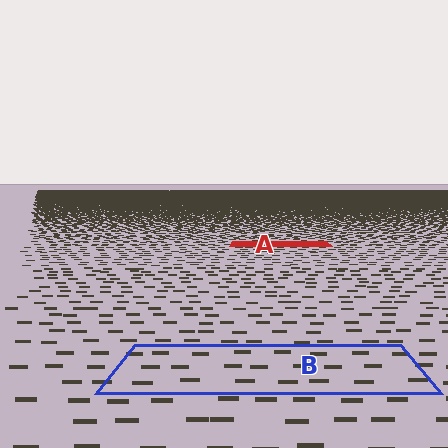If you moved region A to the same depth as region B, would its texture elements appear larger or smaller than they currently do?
They would appear larger. At a closer depth, the same texture elements are projected at a bigger on-screen size.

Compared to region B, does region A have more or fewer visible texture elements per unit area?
Region A has more texture elements per unit area — they are packed more densely because it is farther away.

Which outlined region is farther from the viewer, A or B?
Region A is farther from the viewer — the texture elements inside it appear smaller and more densely packed.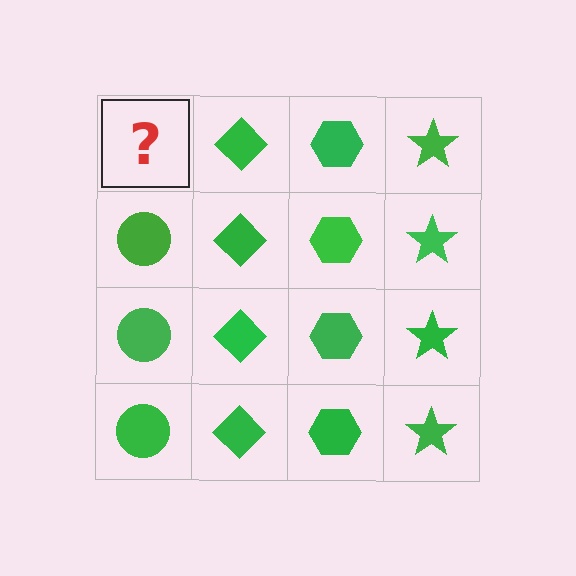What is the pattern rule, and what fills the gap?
The rule is that each column has a consistent shape. The gap should be filled with a green circle.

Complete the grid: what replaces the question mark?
The question mark should be replaced with a green circle.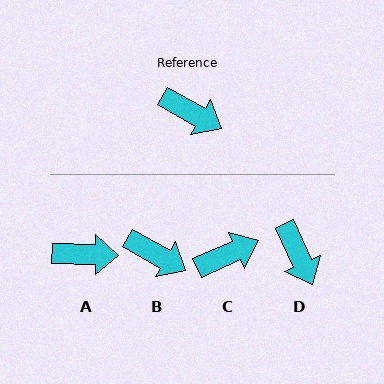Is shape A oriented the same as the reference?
No, it is off by about 28 degrees.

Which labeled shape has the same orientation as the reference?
B.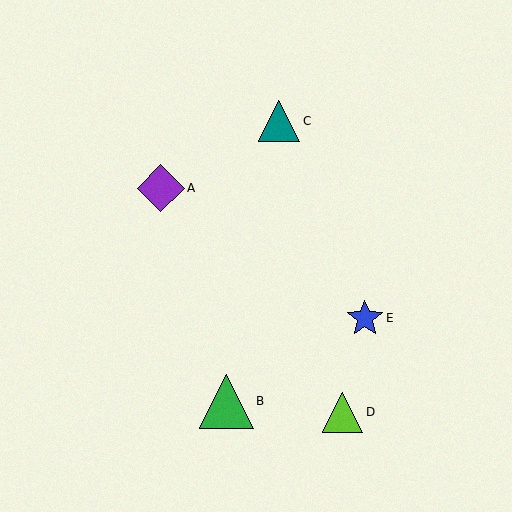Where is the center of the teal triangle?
The center of the teal triangle is at (279, 121).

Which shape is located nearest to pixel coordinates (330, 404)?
The lime triangle (labeled D) at (343, 412) is nearest to that location.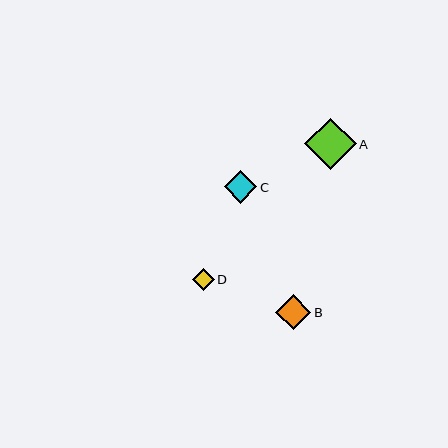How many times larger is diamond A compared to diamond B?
Diamond A is approximately 1.5 times the size of diamond B.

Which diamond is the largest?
Diamond A is the largest with a size of approximately 52 pixels.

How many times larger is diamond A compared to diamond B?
Diamond A is approximately 1.5 times the size of diamond B.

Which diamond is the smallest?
Diamond D is the smallest with a size of approximately 22 pixels.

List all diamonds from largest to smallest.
From largest to smallest: A, B, C, D.